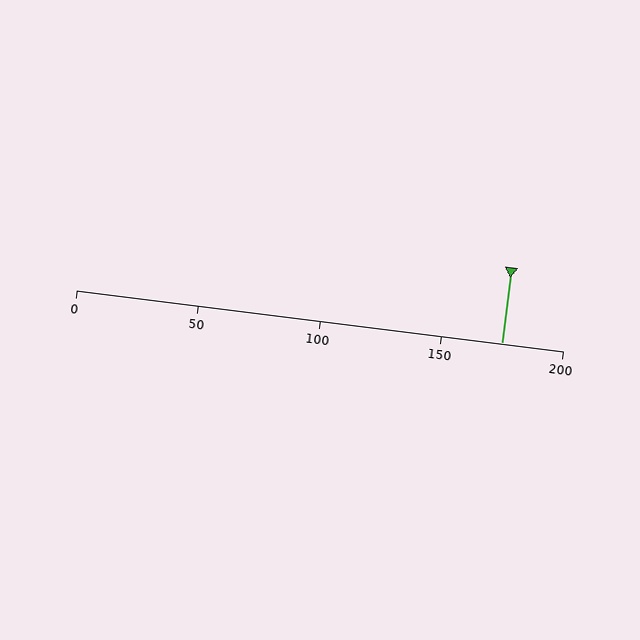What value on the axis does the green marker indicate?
The marker indicates approximately 175.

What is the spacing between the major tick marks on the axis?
The major ticks are spaced 50 apart.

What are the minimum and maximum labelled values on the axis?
The axis runs from 0 to 200.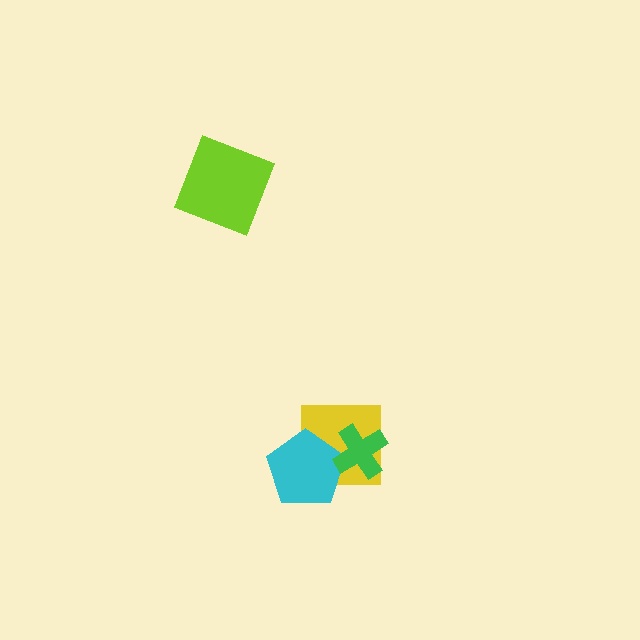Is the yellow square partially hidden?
Yes, it is partially covered by another shape.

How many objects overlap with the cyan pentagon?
2 objects overlap with the cyan pentagon.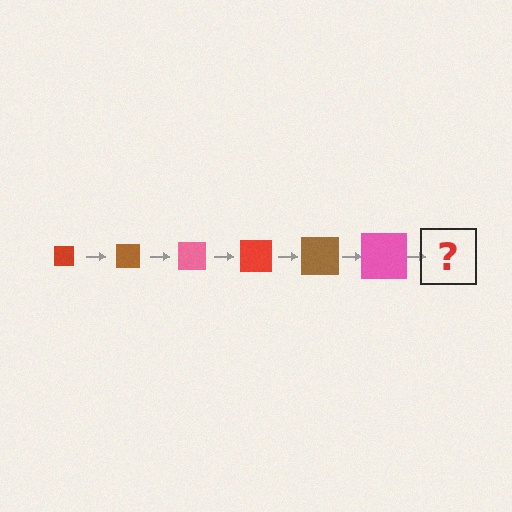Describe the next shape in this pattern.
It should be a red square, larger than the previous one.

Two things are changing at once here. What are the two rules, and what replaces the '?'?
The two rules are that the square grows larger each step and the color cycles through red, brown, and pink. The '?' should be a red square, larger than the previous one.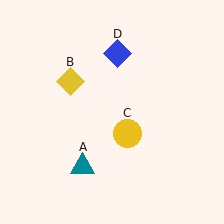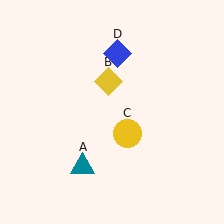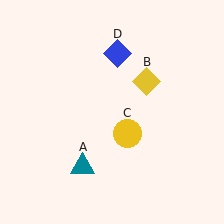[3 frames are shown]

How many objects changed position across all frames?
1 object changed position: yellow diamond (object B).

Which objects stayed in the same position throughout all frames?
Teal triangle (object A) and yellow circle (object C) and blue diamond (object D) remained stationary.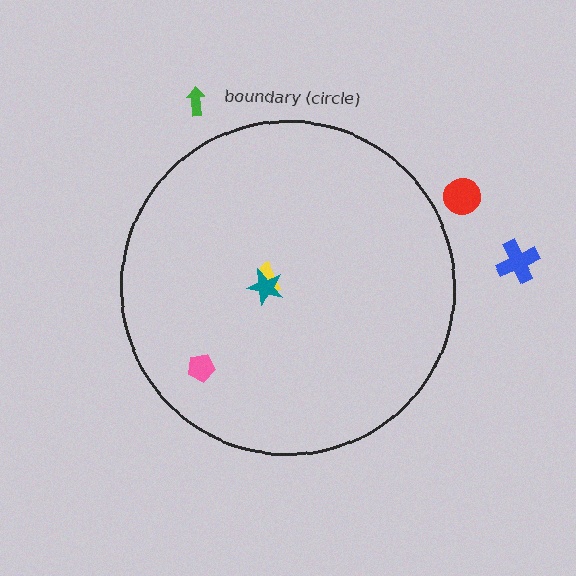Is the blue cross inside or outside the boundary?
Outside.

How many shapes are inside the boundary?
3 inside, 3 outside.